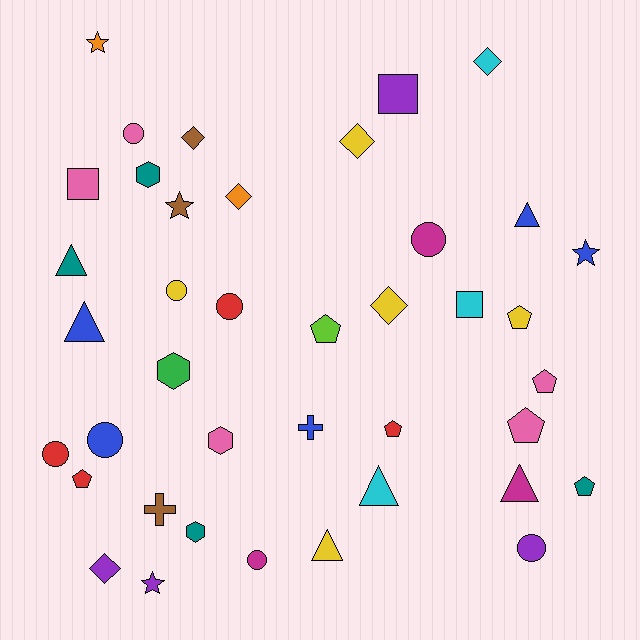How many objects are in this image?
There are 40 objects.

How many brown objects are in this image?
There are 3 brown objects.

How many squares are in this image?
There are 3 squares.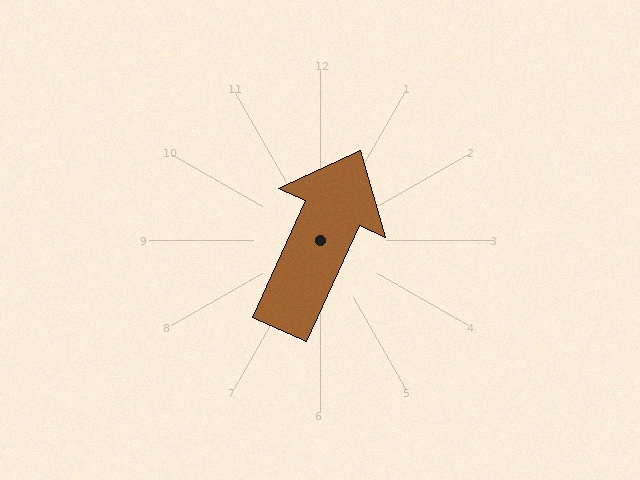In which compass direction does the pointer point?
Northeast.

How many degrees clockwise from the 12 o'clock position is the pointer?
Approximately 24 degrees.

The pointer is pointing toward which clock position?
Roughly 1 o'clock.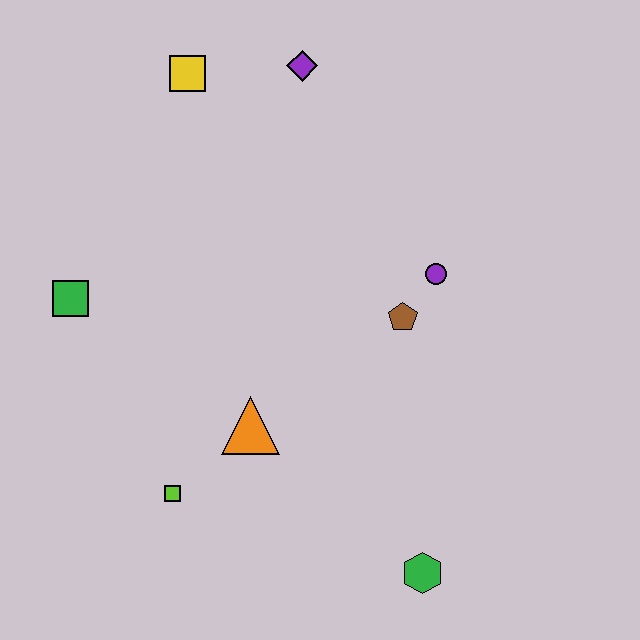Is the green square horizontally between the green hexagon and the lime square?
No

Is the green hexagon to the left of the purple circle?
Yes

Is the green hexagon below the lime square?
Yes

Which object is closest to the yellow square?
The purple diamond is closest to the yellow square.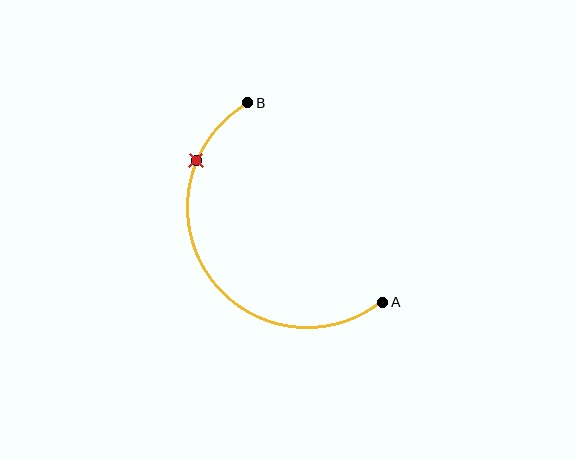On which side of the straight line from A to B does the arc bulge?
The arc bulges below and to the left of the straight line connecting A and B.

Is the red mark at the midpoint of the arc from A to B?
No. The red mark lies on the arc but is closer to endpoint B. The arc midpoint would be at the point on the curve equidistant along the arc from both A and B.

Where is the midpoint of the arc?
The arc midpoint is the point on the curve farthest from the straight line joining A and B. It sits below and to the left of that line.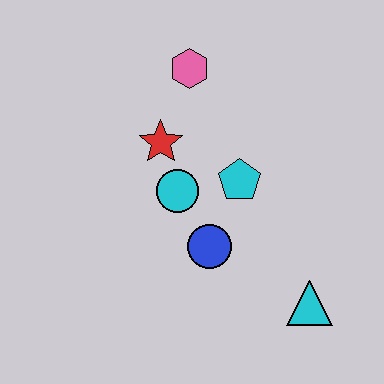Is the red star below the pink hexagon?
Yes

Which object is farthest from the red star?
The cyan triangle is farthest from the red star.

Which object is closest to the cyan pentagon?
The cyan circle is closest to the cyan pentagon.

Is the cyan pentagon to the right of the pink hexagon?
Yes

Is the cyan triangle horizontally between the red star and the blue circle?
No